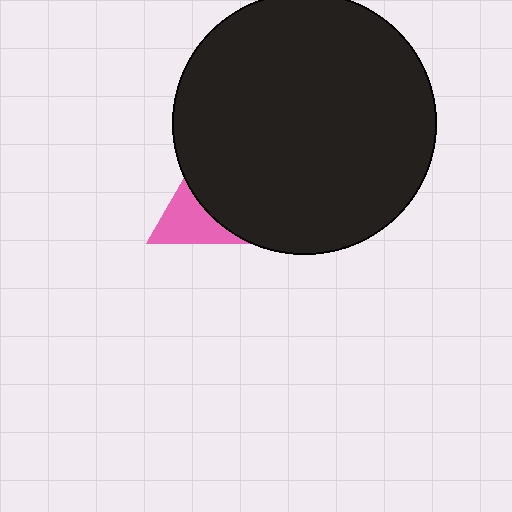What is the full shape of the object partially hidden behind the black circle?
The partially hidden object is a pink triangle.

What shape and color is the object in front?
The object in front is a black circle.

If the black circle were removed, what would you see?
You would see the complete pink triangle.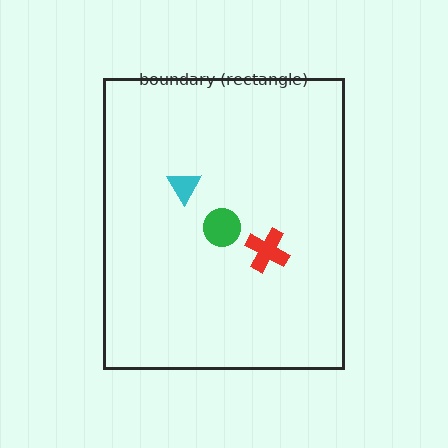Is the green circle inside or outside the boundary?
Inside.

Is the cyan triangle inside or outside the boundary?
Inside.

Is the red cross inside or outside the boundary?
Inside.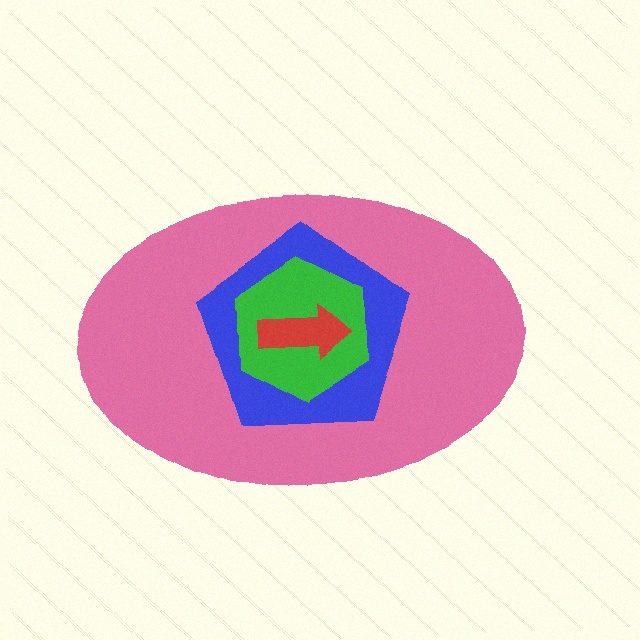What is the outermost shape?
The pink ellipse.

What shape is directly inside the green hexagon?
The red arrow.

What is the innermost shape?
The red arrow.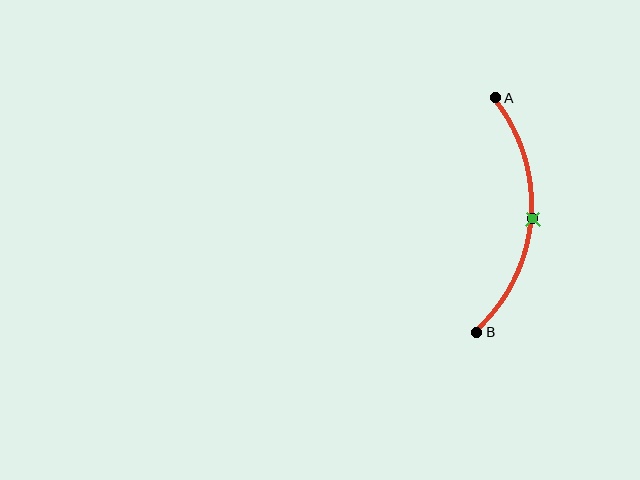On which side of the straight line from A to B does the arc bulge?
The arc bulges to the right of the straight line connecting A and B.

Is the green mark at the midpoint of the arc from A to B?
Yes. The green mark lies on the arc at equal arc-length from both A and B — it is the arc midpoint.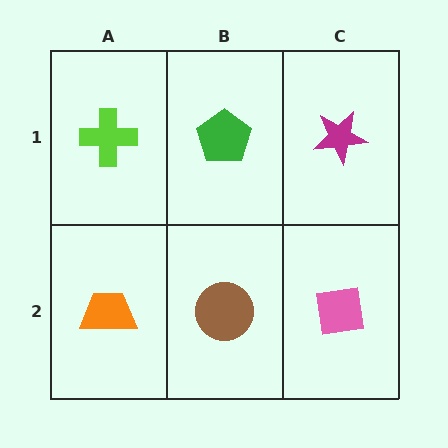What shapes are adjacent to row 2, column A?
A lime cross (row 1, column A), a brown circle (row 2, column B).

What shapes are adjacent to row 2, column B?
A green pentagon (row 1, column B), an orange trapezoid (row 2, column A), a pink square (row 2, column C).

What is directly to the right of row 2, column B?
A pink square.